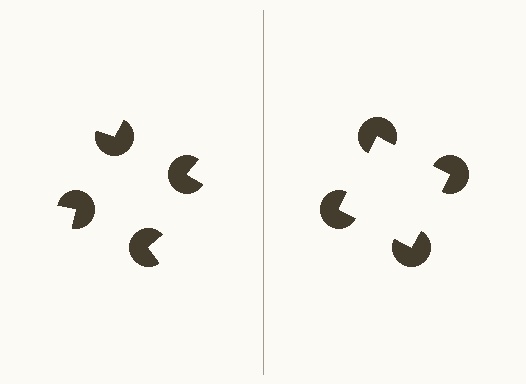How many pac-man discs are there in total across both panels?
8 — 4 on each side.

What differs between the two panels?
The pac-man discs are positioned identically on both sides; only the wedge orientations differ. On the right they align to a square; on the left they are misaligned.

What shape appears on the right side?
An illusory square.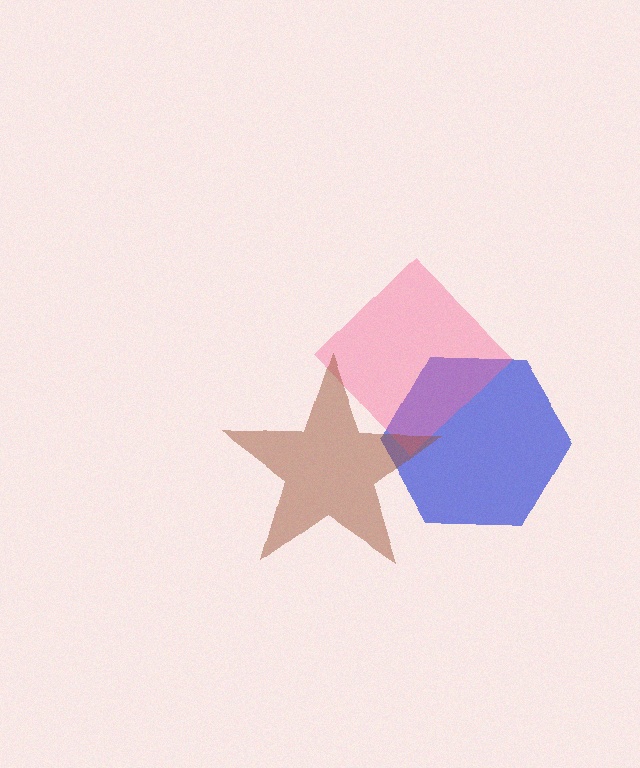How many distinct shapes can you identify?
There are 3 distinct shapes: a blue hexagon, a pink diamond, a brown star.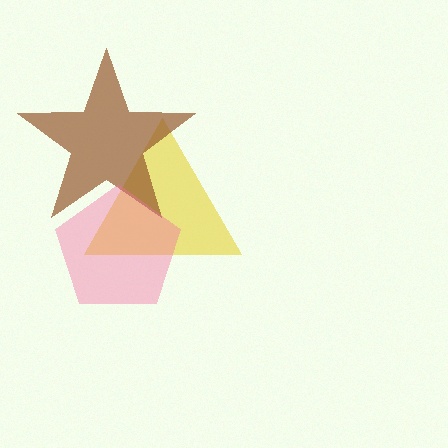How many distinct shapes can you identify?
There are 3 distinct shapes: a yellow triangle, a brown star, a pink pentagon.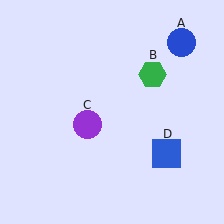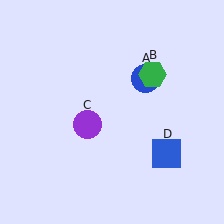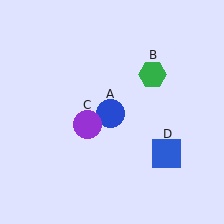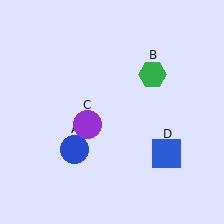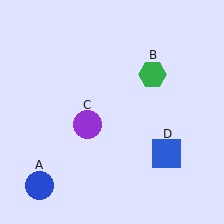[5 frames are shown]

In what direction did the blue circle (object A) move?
The blue circle (object A) moved down and to the left.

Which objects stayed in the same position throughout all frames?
Green hexagon (object B) and purple circle (object C) and blue square (object D) remained stationary.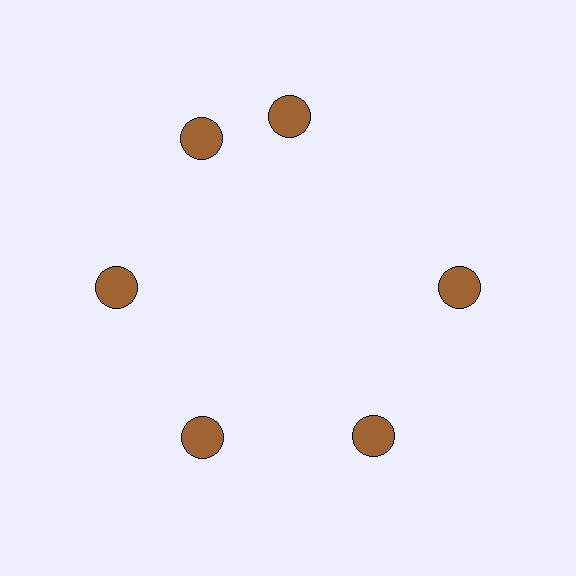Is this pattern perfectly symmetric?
No. The 6 brown circles are arranged in a ring, but one element near the 1 o'clock position is rotated out of alignment along the ring, breaking the 6-fold rotational symmetry.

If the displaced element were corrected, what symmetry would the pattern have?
It would have 6-fold rotational symmetry — the pattern would map onto itself every 60 degrees.